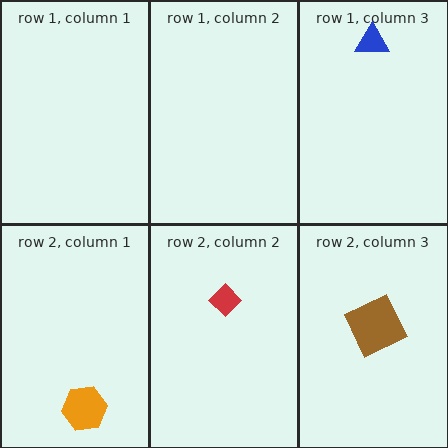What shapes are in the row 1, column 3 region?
The blue triangle.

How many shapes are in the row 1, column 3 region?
1.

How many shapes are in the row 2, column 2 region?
1.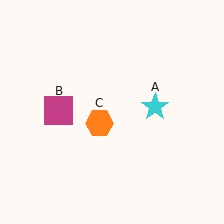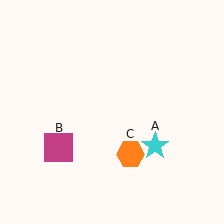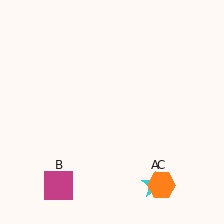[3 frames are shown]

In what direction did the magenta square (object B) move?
The magenta square (object B) moved down.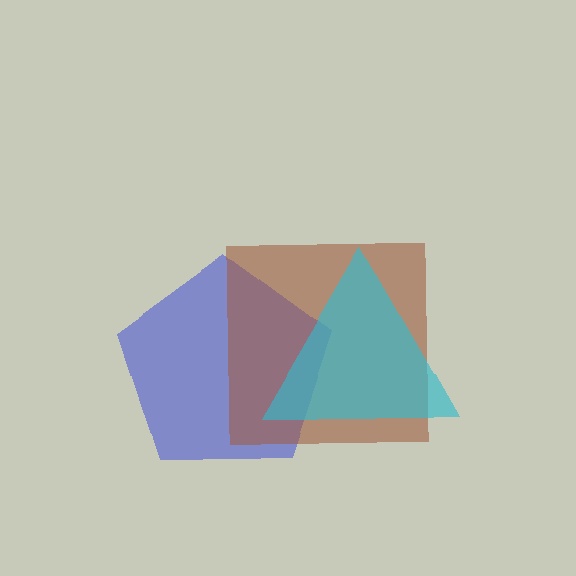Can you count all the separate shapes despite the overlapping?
Yes, there are 3 separate shapes.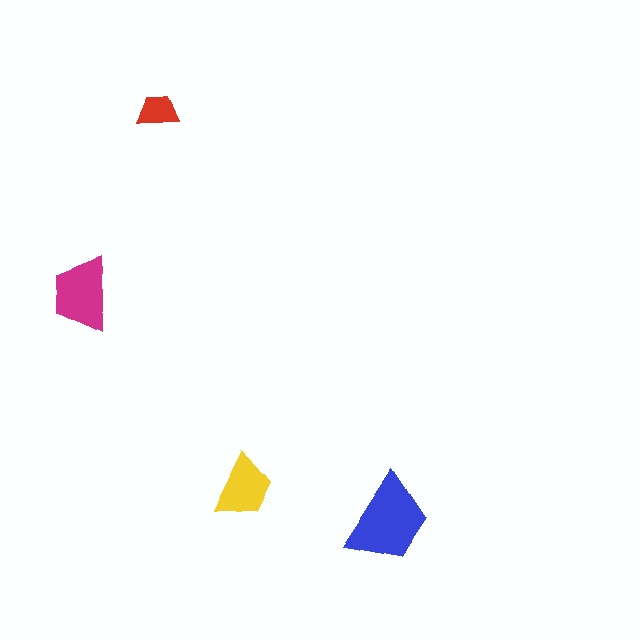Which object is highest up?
The red trapezoid is topmost.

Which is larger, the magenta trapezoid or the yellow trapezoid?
The magenta one.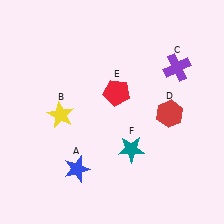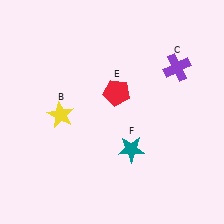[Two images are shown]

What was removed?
The blue star (A), the red hexagon (D) were removed in Image 2.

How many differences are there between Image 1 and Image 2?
There are 2 differences between the two images.